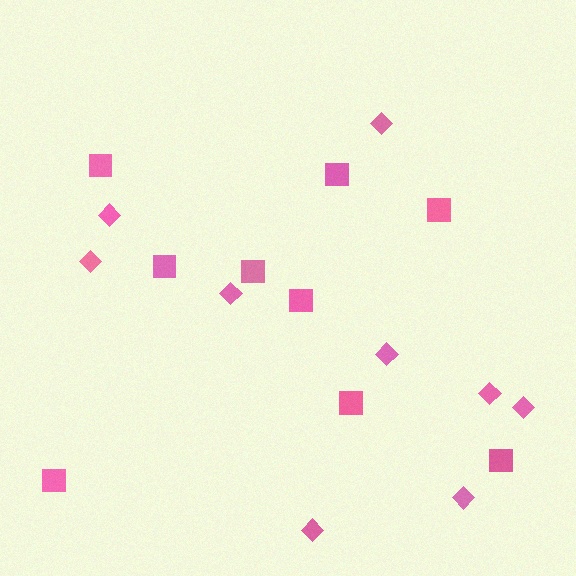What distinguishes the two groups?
There are 2 groups: one group of diamonds (9) and one group of squares (9).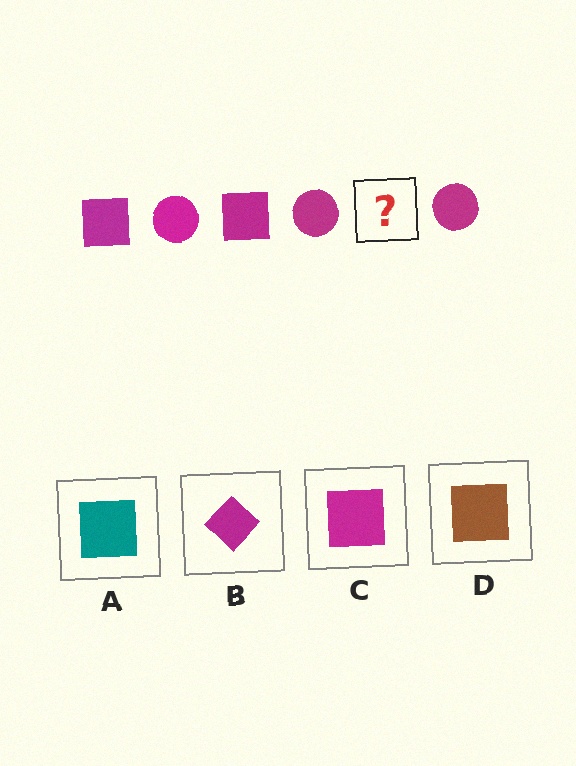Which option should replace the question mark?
Option C.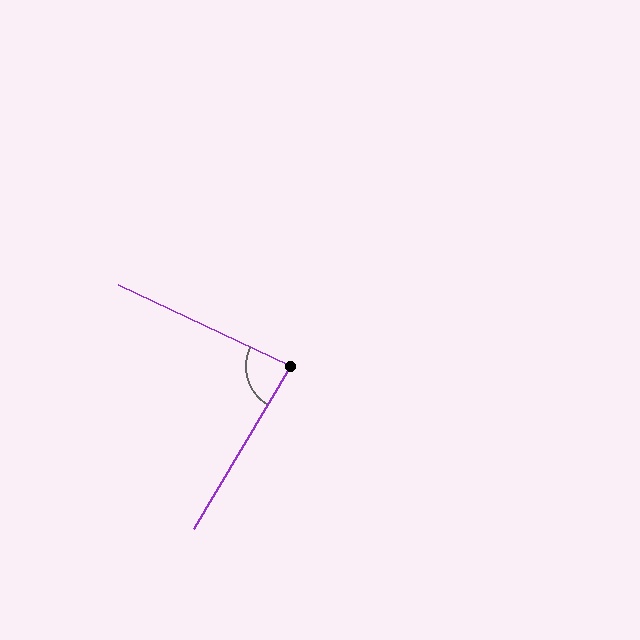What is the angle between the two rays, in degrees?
Approximately 84 degrees.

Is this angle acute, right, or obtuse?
It is acute.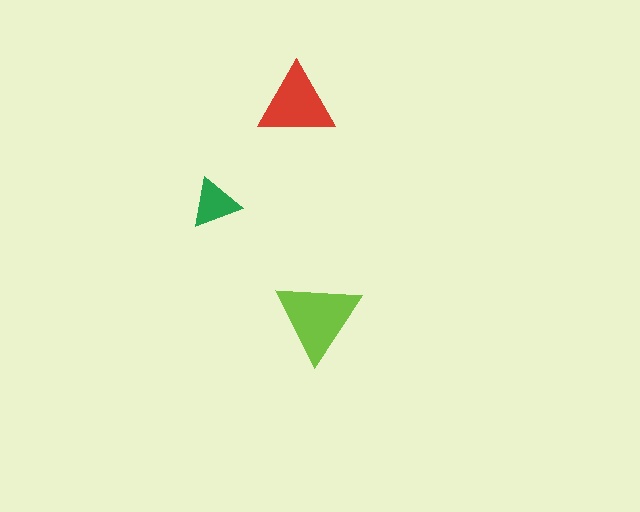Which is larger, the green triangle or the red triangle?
The red one.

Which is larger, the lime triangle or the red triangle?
The lime one.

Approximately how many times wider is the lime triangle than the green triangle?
About 1.5 times wider.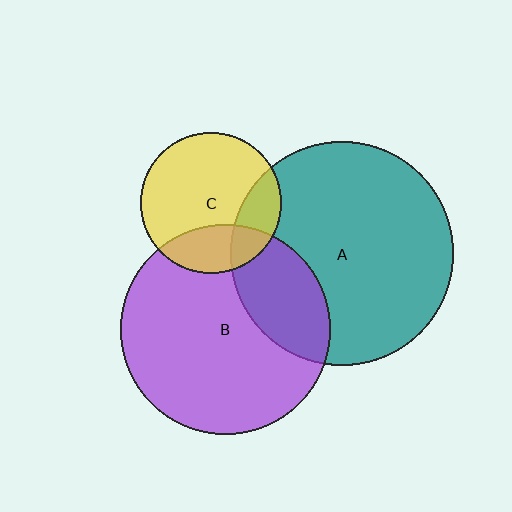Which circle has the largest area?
Circle A (teal).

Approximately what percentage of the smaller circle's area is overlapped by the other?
Approximately 20%.